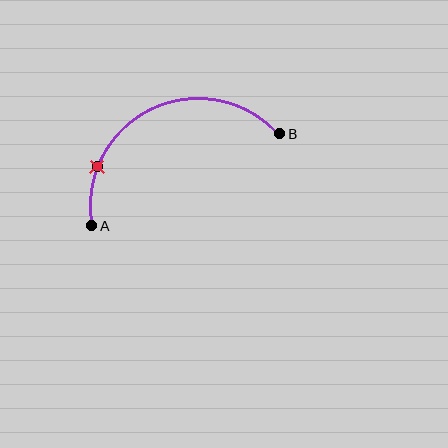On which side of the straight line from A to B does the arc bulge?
The arc bulges above the straight line connecting A and B.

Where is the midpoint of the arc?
The arc midpoint is the point on the curve farthest from the straight line joining A and B. It sits above that line.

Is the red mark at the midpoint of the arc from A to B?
No. The red mark lies on the arc but is closer to endpoint A. The arc midpoint would be at the point on the curve equidistant along the arc from both A and B.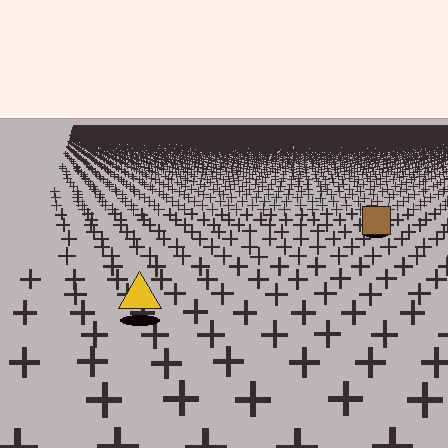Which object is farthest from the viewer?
The brown square is farthest from the viewer. It appears smaller and the ground texture around it is denser.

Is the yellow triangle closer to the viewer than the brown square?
Yes. The yellow triangle is closer — you can tell from the texture gradient: the ground texture is coarser near it.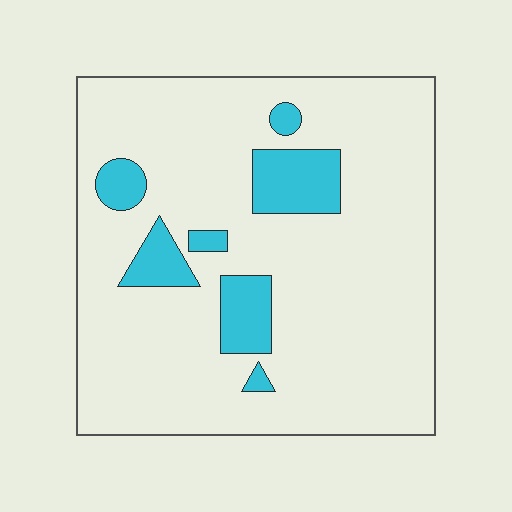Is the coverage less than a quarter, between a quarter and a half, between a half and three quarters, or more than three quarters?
Less than a quarter.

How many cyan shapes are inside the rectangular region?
7.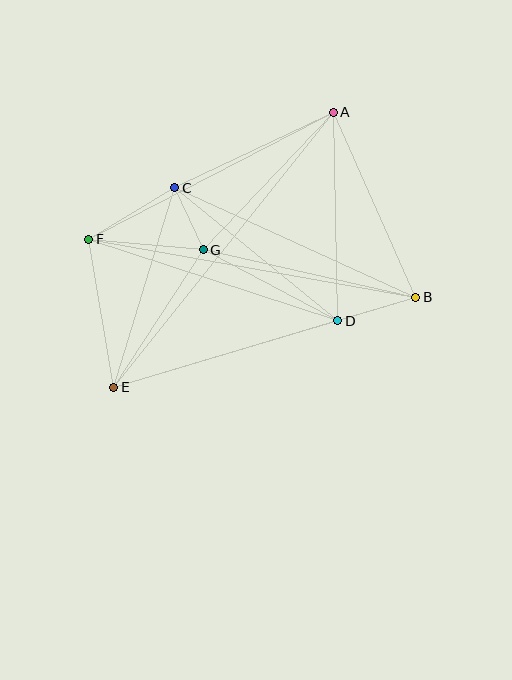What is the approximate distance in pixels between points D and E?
The distance between D and E is approximately 233 pixels.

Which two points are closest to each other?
Points C and G are closest to each other.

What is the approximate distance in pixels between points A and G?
The distance between A and G is approximately 189 pixels.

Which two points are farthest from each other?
Points A and E are farthest from each other.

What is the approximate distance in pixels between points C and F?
The distance between C and F is approximately 100 pixels.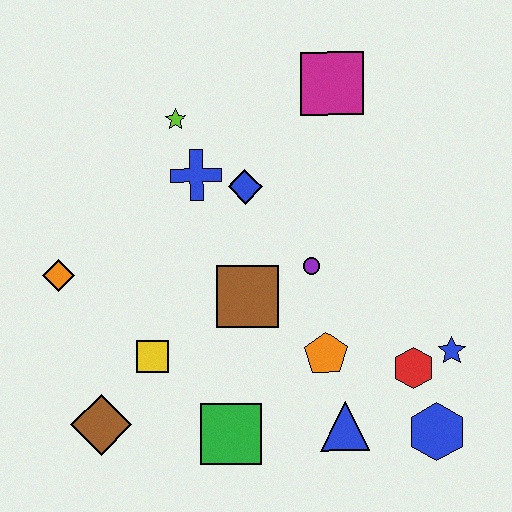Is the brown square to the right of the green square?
Yes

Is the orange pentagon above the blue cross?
No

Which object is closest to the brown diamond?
The yellow square is closest to the brown diamond.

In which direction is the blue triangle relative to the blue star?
The blue triangle is to the left of the blue star.